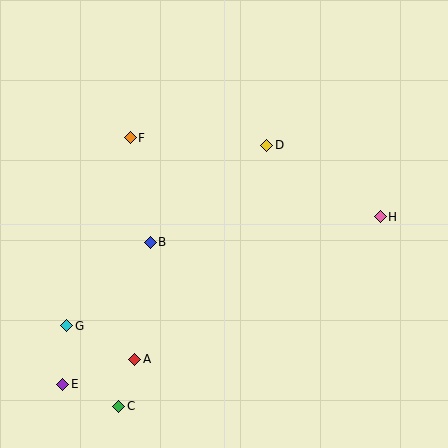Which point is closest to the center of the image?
Point B at (150, 242) is closest to the center.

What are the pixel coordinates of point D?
Point D is at (267, 145).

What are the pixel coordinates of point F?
Point F is at (130, 138).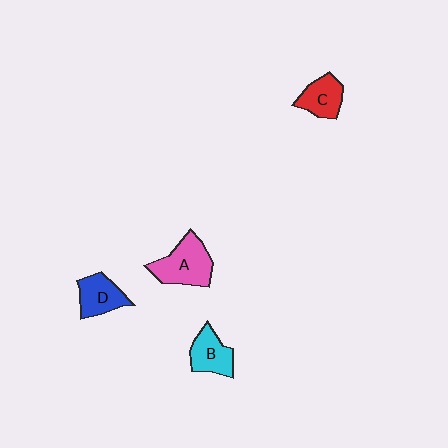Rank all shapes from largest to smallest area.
From largest to smallest: A (pink), B (cyan), D (blue), C (red).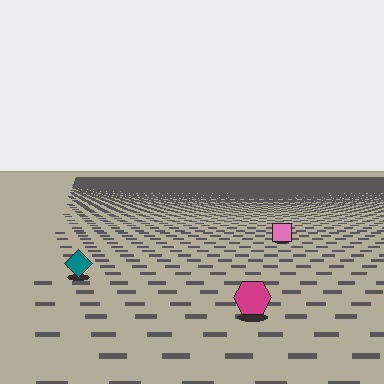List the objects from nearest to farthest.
From nearest to farthest: the magenta hexagon, the teal diamond, the pink square.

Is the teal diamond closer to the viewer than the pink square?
Yes. The teal diamond is closer — you can tell from the texture gradient: the ground texture is coarser near it.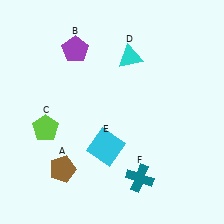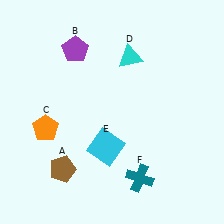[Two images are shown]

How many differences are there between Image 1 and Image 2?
There is 1 difference between the two images.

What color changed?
The pentagon (C) changed from lime in Image 1 to orange in Image 2.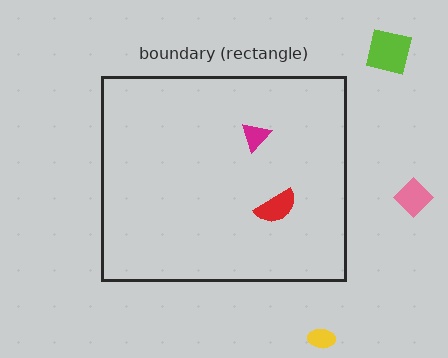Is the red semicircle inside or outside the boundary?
Inside.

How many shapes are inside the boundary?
2 inside, 3 outside.